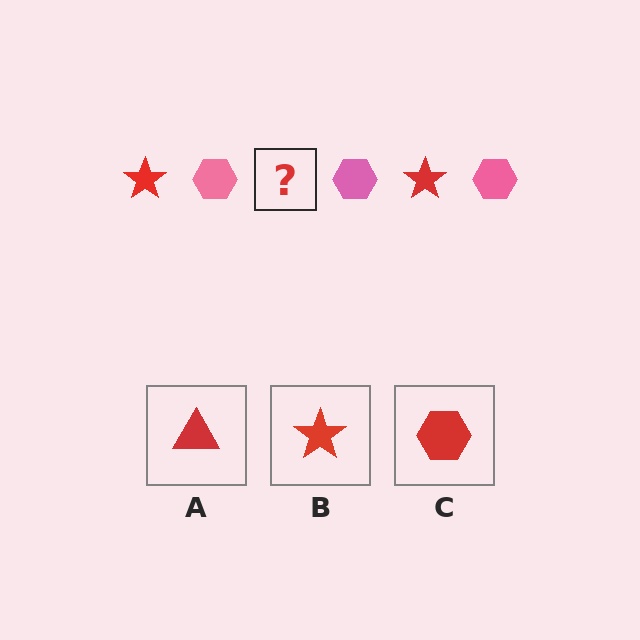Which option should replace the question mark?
Option B.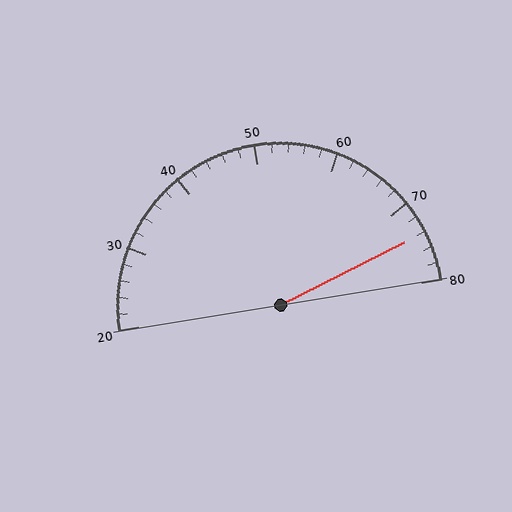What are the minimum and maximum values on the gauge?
The gauge ranges from 20 to 80.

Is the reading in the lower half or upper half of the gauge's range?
The reading is in the upper half of the range (20 to 80).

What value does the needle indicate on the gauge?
The needle indicates approximately 74.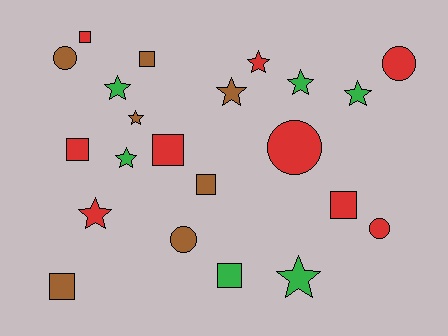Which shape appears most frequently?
Star, with 9 objects.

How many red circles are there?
There are 3 red circles.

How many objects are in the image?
There are 22 objects.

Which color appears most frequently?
Red, with 9 objects.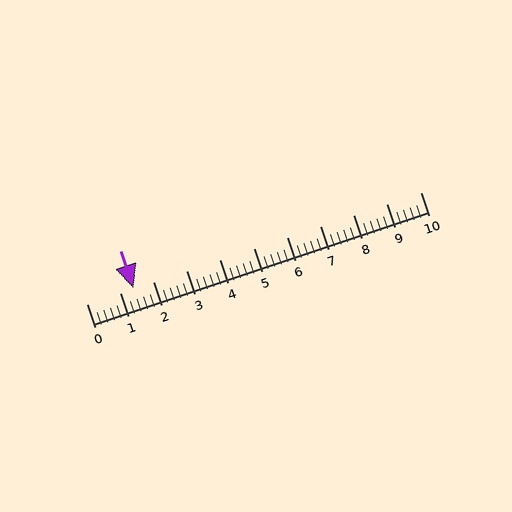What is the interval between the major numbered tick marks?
The major tick marks are spaced 1 units apart.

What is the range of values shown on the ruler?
The ruler shows values from 0 to 10.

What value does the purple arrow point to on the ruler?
The purple arrow points to approximately 1.4.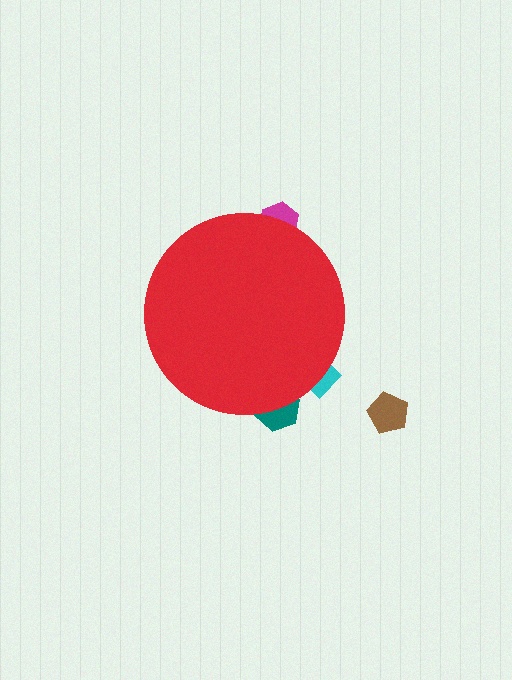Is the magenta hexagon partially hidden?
Yes, the magenta hexagon is partially hidden behind the red circle.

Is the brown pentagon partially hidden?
No, the brown pentagon is fully visible.